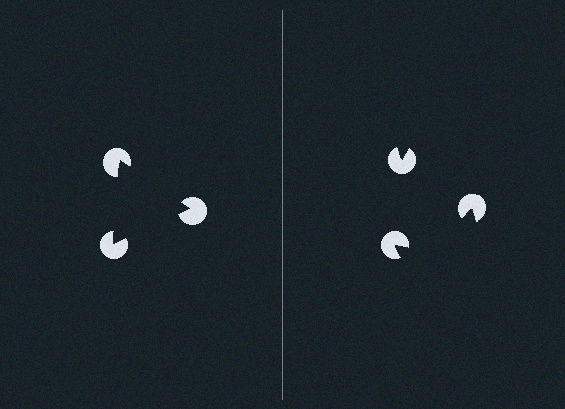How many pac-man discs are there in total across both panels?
6 — 3 on each side.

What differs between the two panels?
The pac-man discs are positioned identically on both sides; only the wedge orientations differ. On the left they align to a triangle; on the right they are misaligned.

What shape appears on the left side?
An illusory triangle.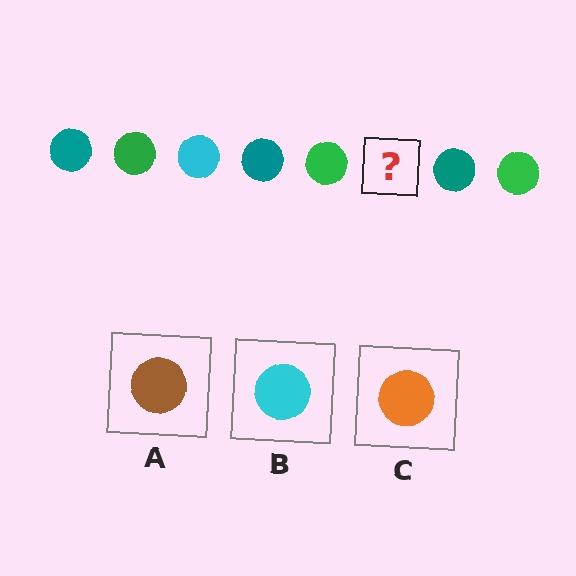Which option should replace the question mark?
Option B.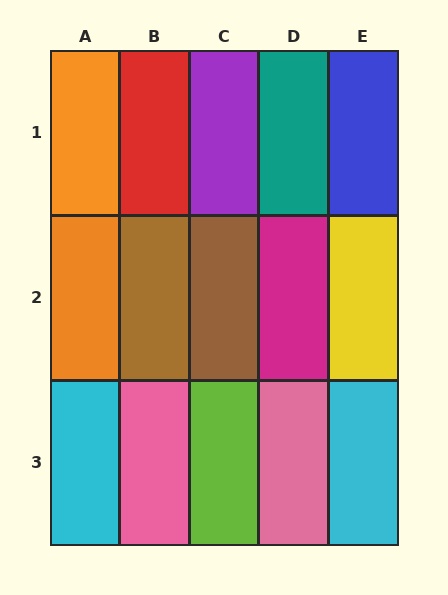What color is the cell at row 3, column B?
Pink.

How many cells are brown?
2 cells are brown.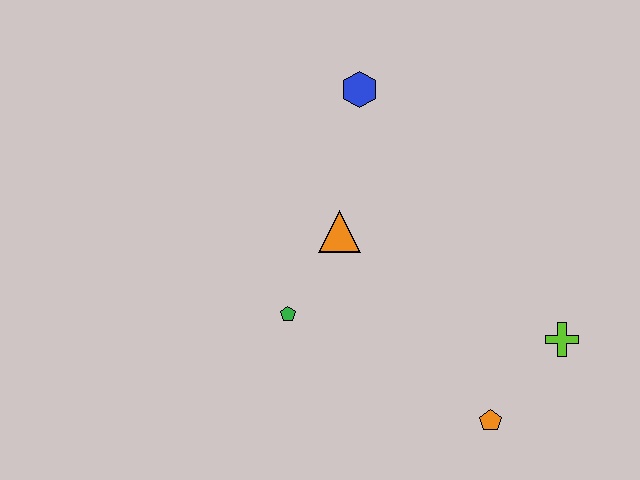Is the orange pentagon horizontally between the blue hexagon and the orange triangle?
No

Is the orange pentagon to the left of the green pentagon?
No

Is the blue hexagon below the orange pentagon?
No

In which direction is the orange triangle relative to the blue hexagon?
The orange triangle is below the blue hexagon.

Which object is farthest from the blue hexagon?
The orange pentagon is farthest from the blue hexagon.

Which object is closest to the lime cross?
The orange pentagon is closest to the lime cross.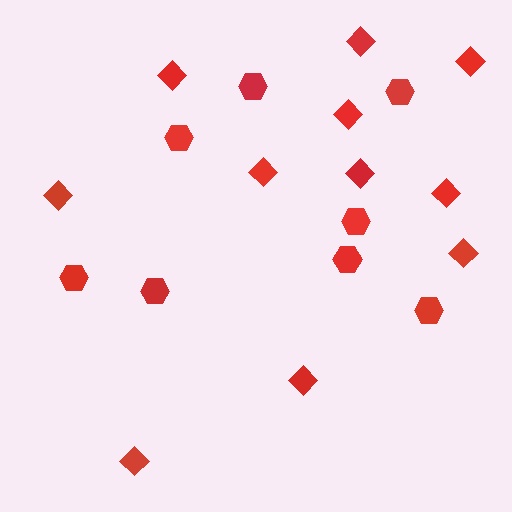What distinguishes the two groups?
There are 2 groups: one group of hexagons (8) and one group of diamonds (11).